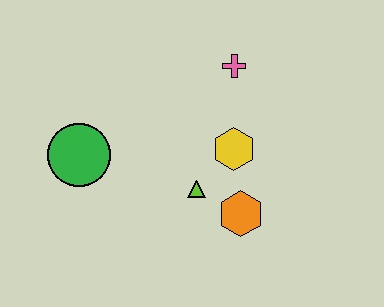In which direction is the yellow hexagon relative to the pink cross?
The yellow hexagon is below the pink cross.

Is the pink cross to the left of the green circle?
No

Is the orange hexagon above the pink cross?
No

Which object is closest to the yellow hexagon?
The lime triangle is closest to the yellow hexagon.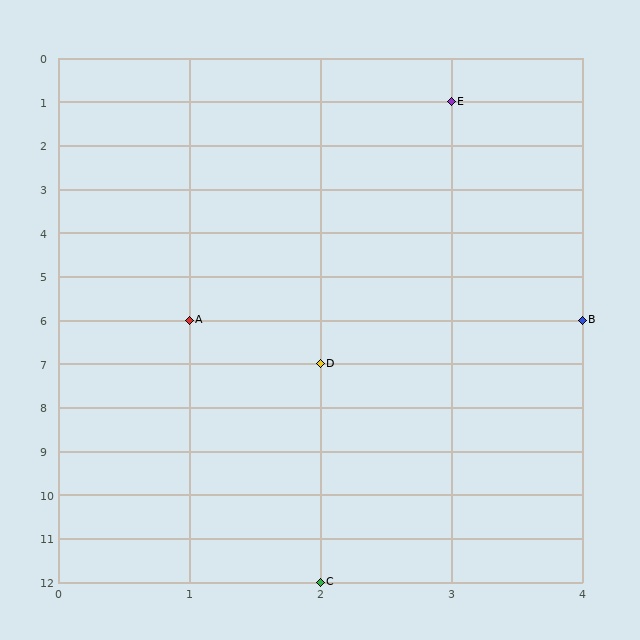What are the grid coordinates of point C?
Point C is at grid coordinates (2, 12).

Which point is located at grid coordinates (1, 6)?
Point A is at (1, 6).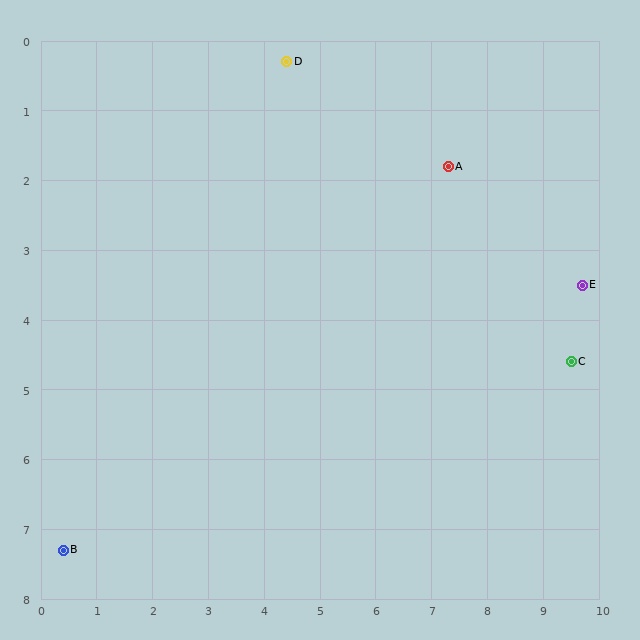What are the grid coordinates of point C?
Point C is at approximately (9.5, 4.6).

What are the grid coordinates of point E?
Point E is at approximately (9.7, 3.5).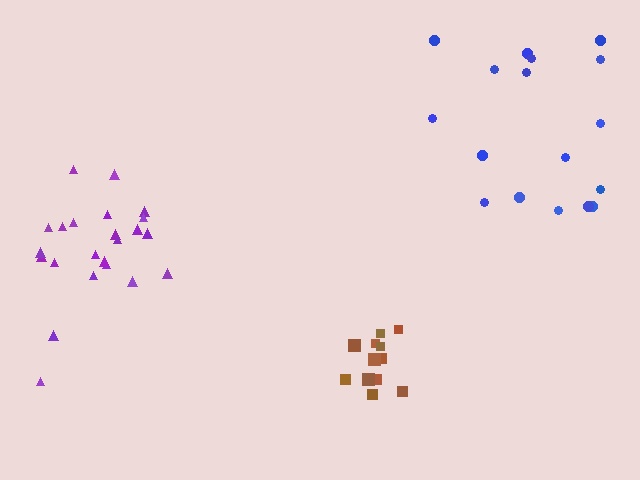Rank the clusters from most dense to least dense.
brown, purple, blue.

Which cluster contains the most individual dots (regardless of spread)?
Purple (23).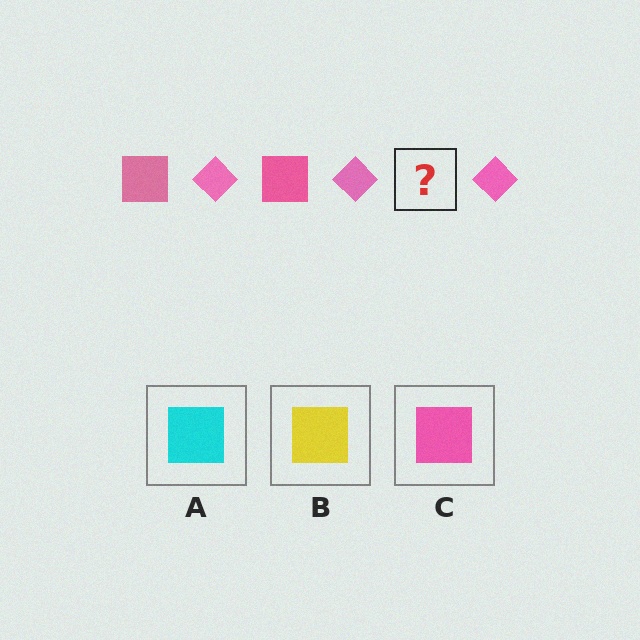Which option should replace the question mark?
Option C.